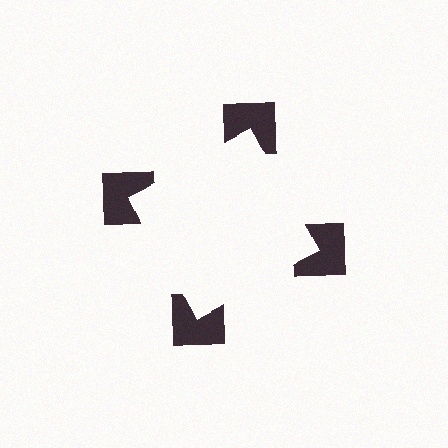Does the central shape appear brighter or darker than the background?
It typically appears slightly brighter than the background, even though no actual brightness change is drawn.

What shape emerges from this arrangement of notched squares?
An illusory square — its edges are inferred from the aligned wedge cuts in the notched squares, not physically drawn.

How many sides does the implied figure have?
4 sides.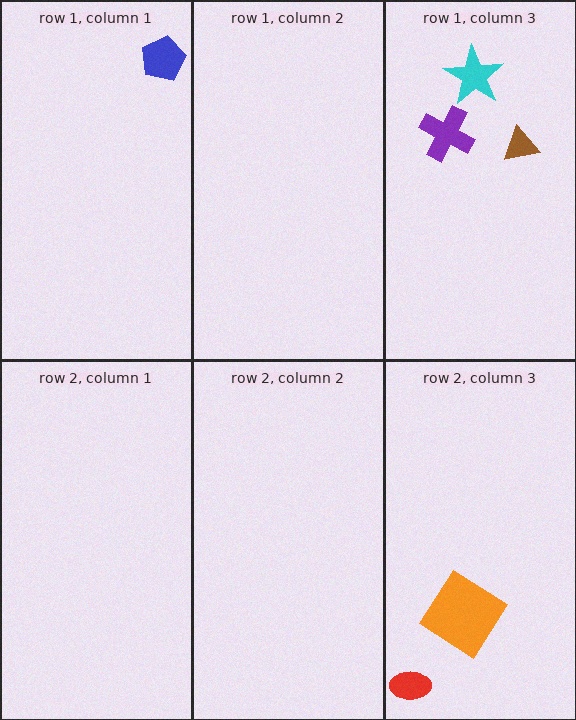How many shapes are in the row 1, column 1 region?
1.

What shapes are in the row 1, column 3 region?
The purple cross, the brown triangle, the cyan star.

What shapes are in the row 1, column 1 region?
The blue pentagon.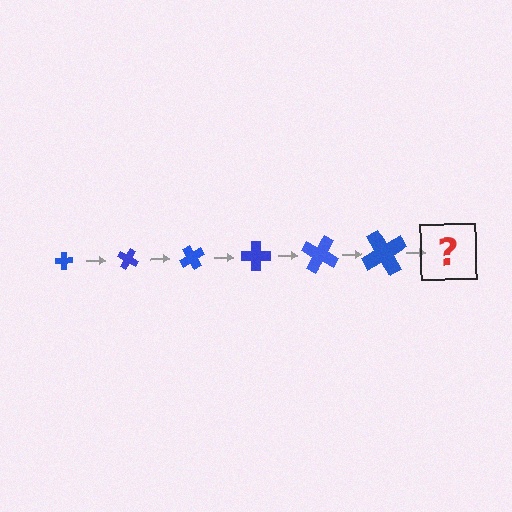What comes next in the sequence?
The next element should be a cross, larger than the previous one and rotated 180 degrees from the start.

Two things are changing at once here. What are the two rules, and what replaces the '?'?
The two rules are that the cross grows larger each step and it rotates 30 degrees each step. The '?' should be a cross, larger than the previous one and rotated 180 degrees from the start.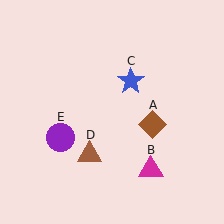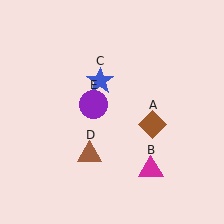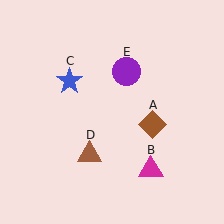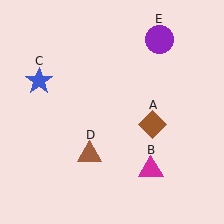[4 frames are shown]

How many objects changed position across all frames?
2 objects changed position: blue star (object C), purple circle (object E).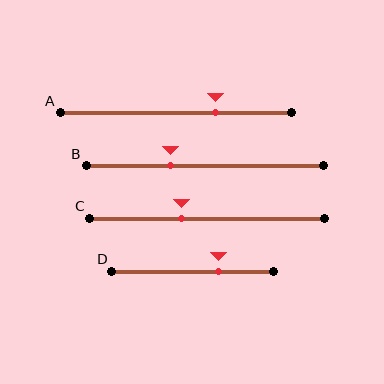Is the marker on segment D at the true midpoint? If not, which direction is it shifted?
No, the marker on segment D is shifted to the right by about 16% of the segment length.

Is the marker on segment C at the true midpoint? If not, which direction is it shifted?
No, the marker on segment C is shifted to the left by about 11% of the segment length.